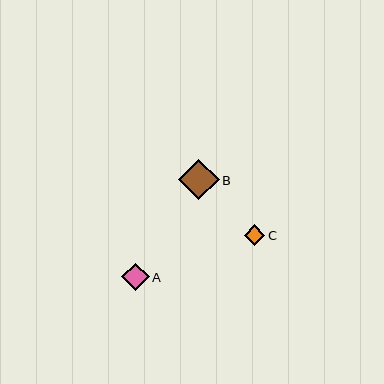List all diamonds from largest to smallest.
From largest to smallest: B, A, C.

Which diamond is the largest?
Diamond B is the largest with a size of approximately 41 pixels.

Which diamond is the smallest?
Diamond C is the smallest with a size of approximately 21 pixels.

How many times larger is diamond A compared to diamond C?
Diamond A is approximately 1.3 times the size of diamond C.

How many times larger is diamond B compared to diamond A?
Diamond B is approximately 1.5 times the size of diamond A.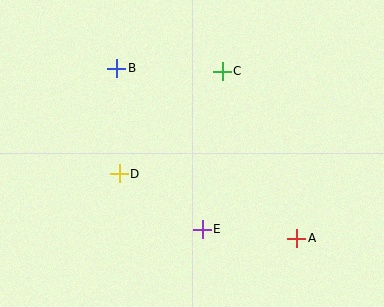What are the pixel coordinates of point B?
Point B is at (117, 68).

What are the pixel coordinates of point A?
Point A is at (297, 238).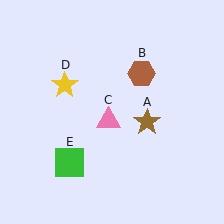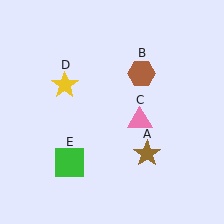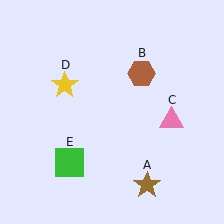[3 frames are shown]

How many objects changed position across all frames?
2 objects changed position: brown star (object A), pink triangle (object C).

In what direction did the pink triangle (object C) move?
The pink triangle (object C) moved right.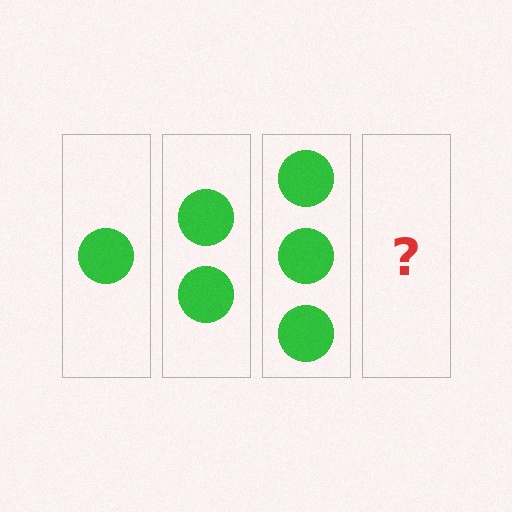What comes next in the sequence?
The next element should be 4 circles.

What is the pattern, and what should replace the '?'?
The pattern is that each step adds one more circle. The '?' should be 4 circles.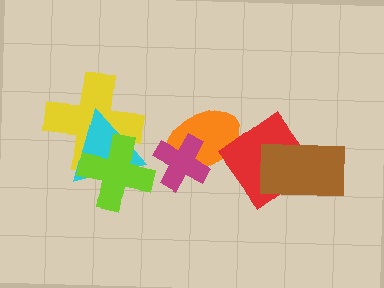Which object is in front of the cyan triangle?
The lime cross is in front of the cyan triangle.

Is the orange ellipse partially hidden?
Yes, it is partially covered by another shape.